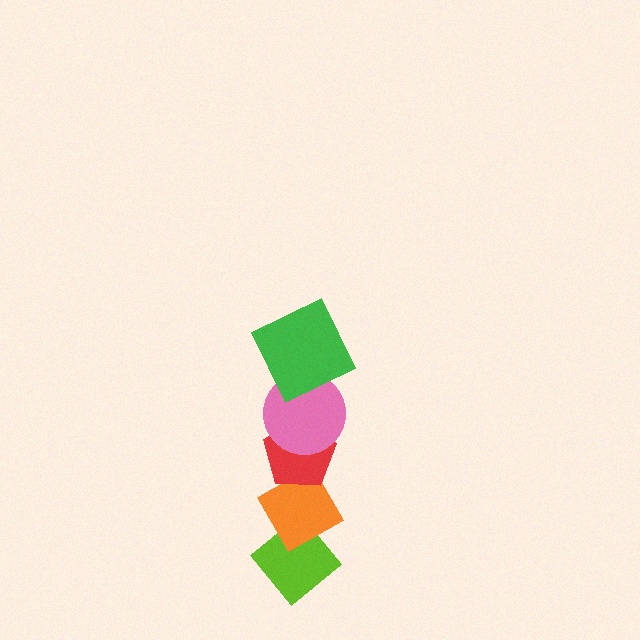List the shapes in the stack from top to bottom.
From top to bottom: the green square, the pink circle, the red pentagon, the orange diamond, the lime diamond.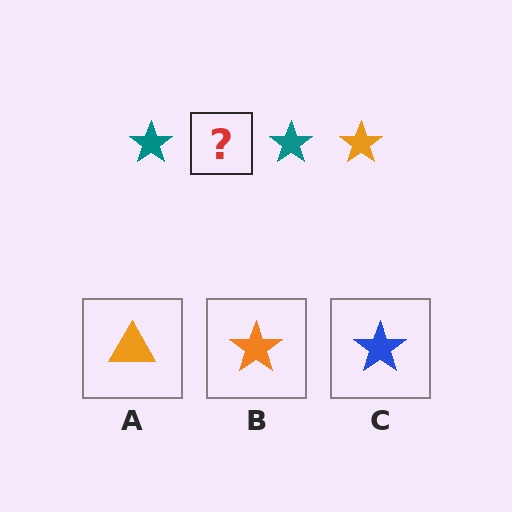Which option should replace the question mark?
Option B.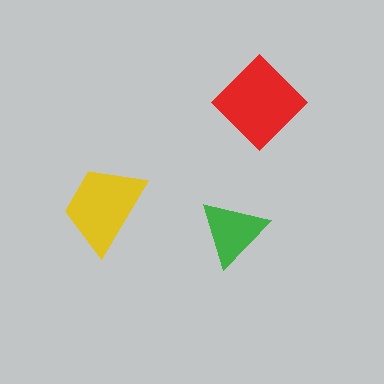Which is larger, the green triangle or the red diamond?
The red diamond.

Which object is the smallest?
The green triangle.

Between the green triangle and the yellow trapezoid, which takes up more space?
The yellow trapezoid.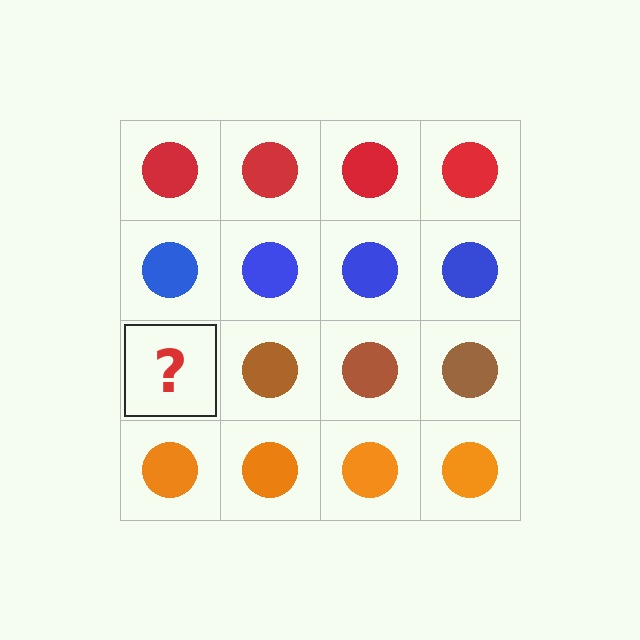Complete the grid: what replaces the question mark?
The question mark should be replaced with a brown circle.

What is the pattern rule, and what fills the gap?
The rule is that each row has a consistent color. The gap should be filled with a brown circle.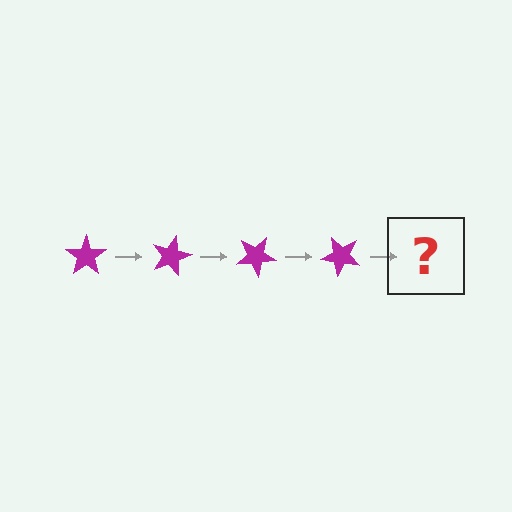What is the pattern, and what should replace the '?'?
The pattern is that the star rotates 15 degrees each step. The '?' should be a magenta star rotated 60 degrees.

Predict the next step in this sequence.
The next step is a magenta star rotated 60 degrees.